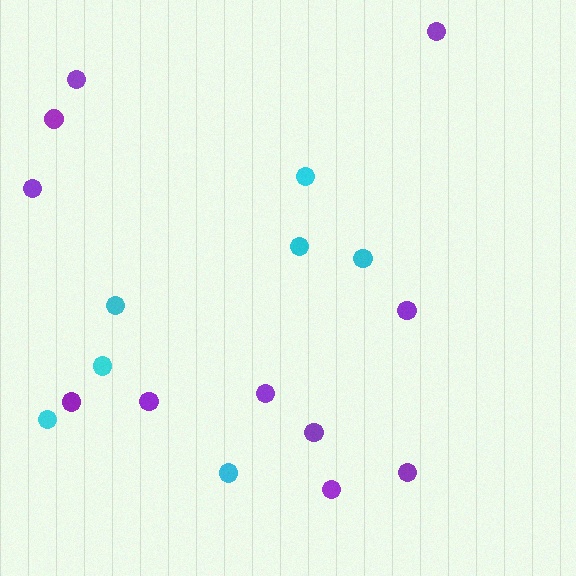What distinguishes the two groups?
There are 2 groups: one group of cyan circles (7) and one group of purple circles (11).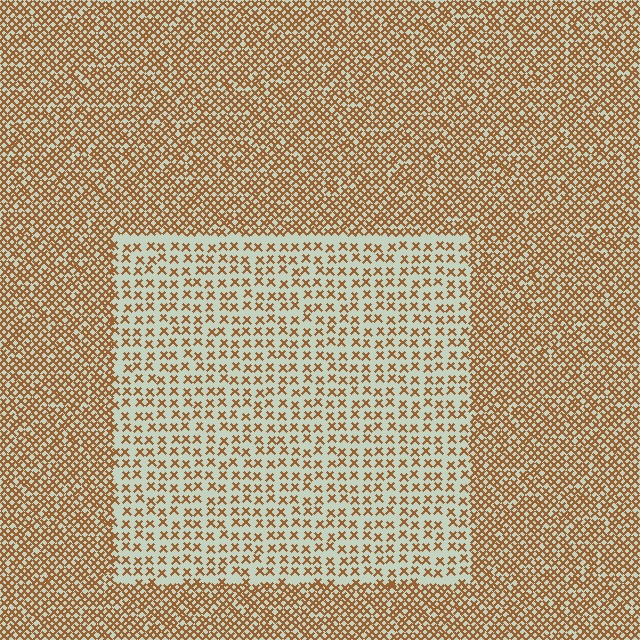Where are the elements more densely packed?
The elements are more densely packed outside the rectangle boundary.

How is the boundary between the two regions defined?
The boundary is defined by a change in element density (approximately 2.2x ratio). All elements are the same color, size, and shape.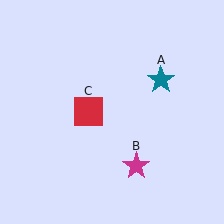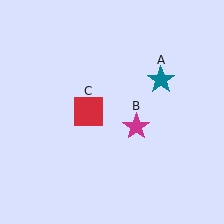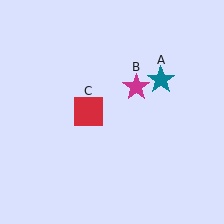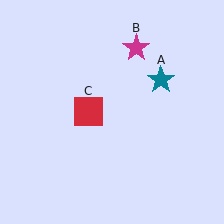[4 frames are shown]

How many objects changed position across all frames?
1 object changed position: magenta star (object B).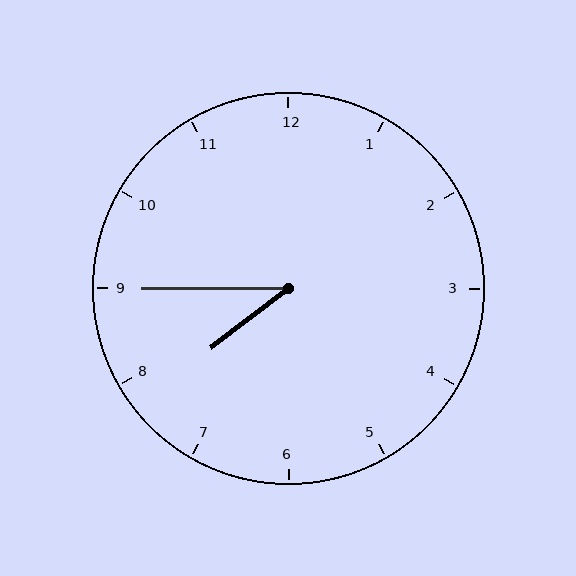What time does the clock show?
7:45.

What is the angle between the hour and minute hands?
Approximately 38 degrees.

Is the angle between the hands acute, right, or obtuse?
It is acute.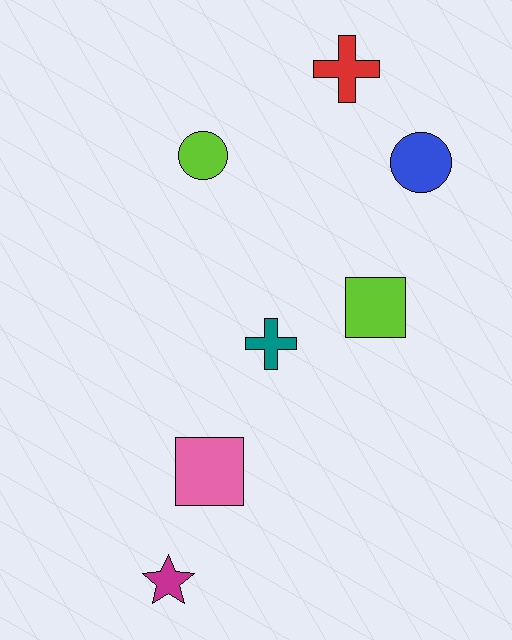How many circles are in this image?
There are 2 circles.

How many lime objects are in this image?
There are 2 lime objects.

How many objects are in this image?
There are 7 objects.